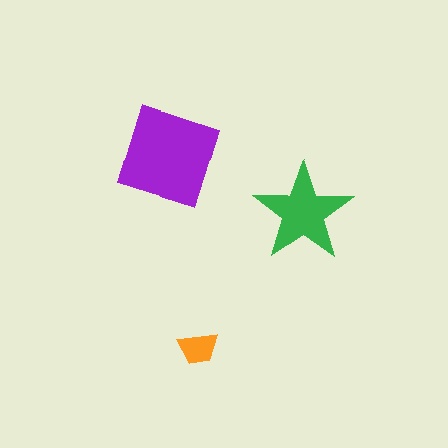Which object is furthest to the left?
The purple square is leftmost.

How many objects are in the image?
There are 3 objects in the image.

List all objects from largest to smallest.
The purple square, the green star, the orange trapezoid.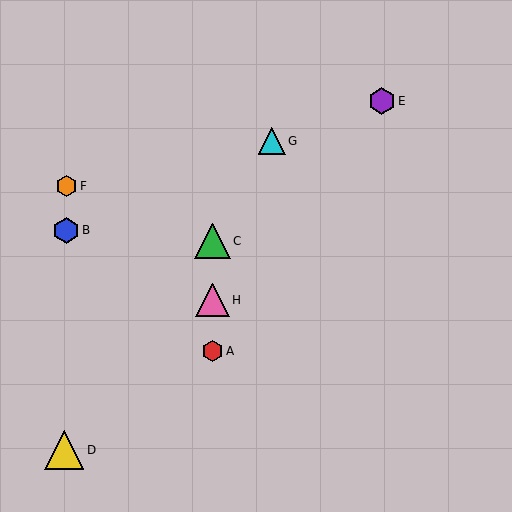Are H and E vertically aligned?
No, H is at x≈212 and E is at x≈382.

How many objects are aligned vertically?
3 objects (A, C, H) are aligned vertically.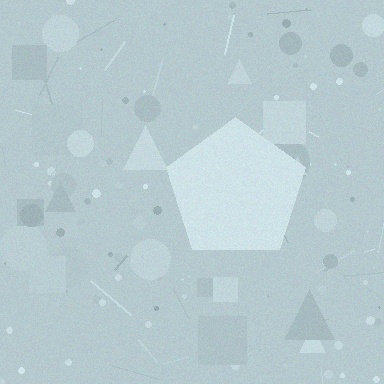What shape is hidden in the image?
A pentagon is hidden in the image.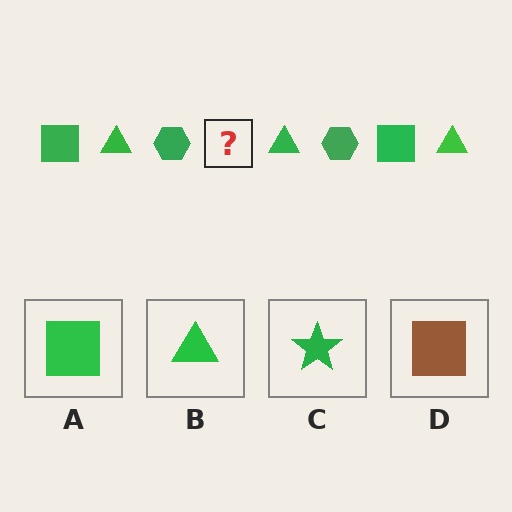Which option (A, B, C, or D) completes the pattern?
A.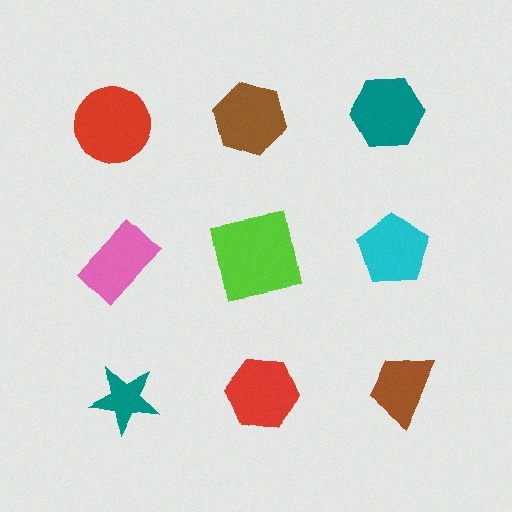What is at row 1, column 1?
A red circle.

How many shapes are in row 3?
3 shapes.